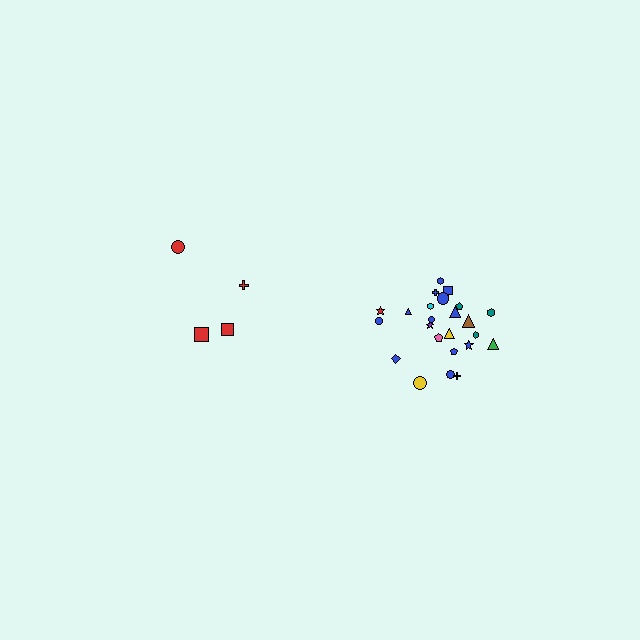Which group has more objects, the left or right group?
The right group.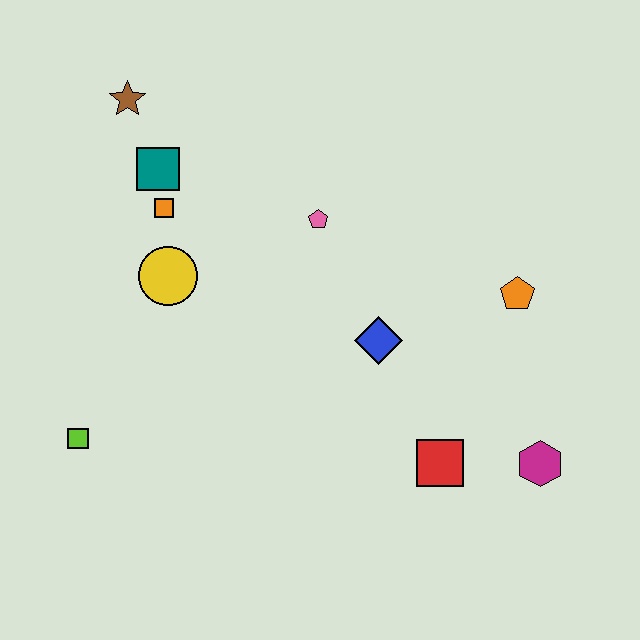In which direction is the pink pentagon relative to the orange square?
The pink pentagon is to the right of the orange square.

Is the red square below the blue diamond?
Yes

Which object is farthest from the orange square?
The magenta hexagon is farthest from the orange square.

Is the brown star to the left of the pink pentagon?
Yes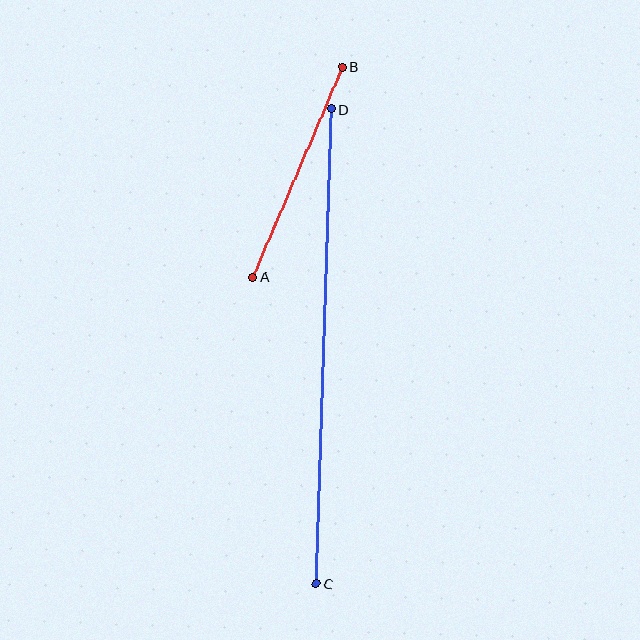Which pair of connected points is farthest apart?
Points C and D are farthest apart.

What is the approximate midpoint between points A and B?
The midpoint is at approximately (298, 172) pixels.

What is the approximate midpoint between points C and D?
The midpoint is at approximately (324, 346) pixels.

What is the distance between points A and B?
The distance is approximately 228 pixels.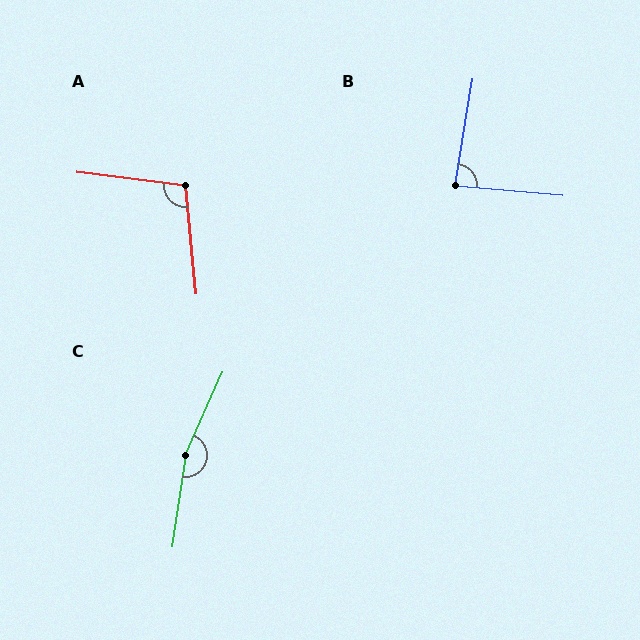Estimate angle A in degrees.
Approximately 102 degrees.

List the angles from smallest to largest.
B (86°), A (102°), C (164°).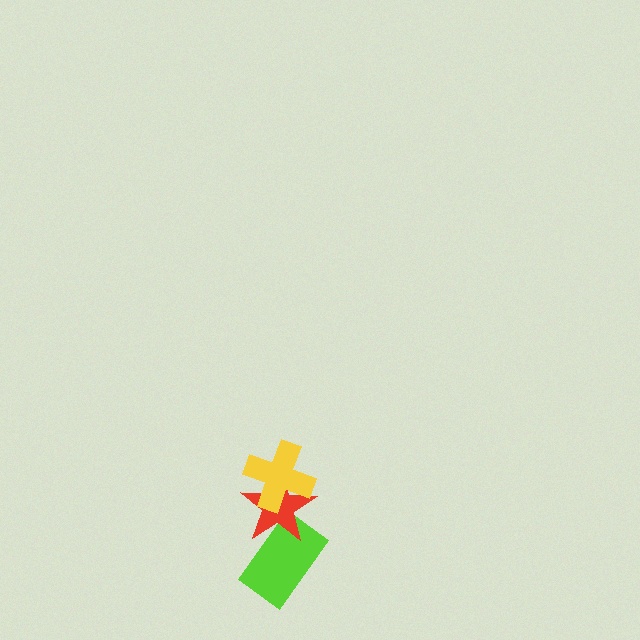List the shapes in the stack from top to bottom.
From top to bottom: the yellow cross, the red star, the lime rectangle.